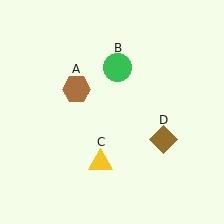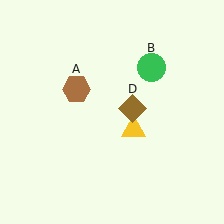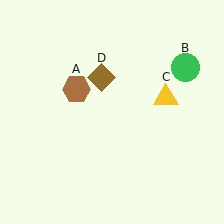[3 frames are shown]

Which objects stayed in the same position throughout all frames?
Brown hexagon (object A) remained stationary.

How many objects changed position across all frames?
3 objects changed position: green circle (object B), yellow triangle (object C), brown diamond (object D).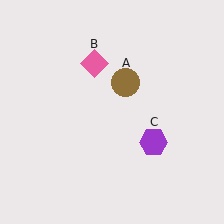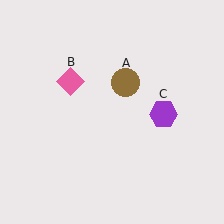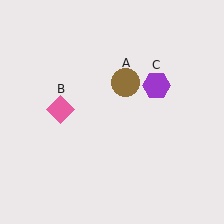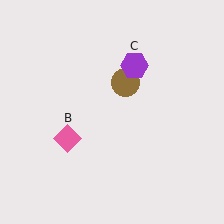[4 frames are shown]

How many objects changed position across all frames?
2 objects changed position: pink diamond (object B), purple hexagon (object C).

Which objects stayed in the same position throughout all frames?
Brown circle (object A) remained stationary.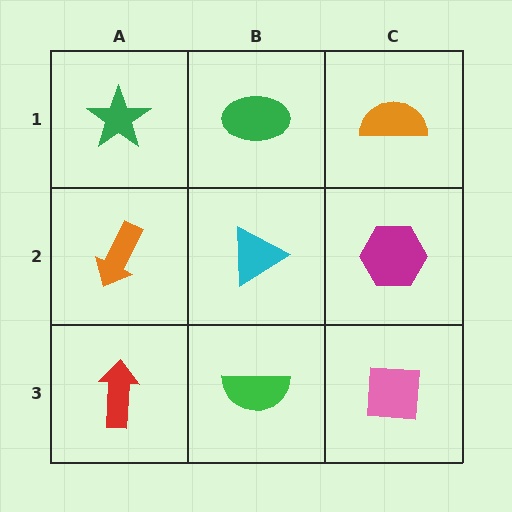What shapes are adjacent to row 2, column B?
A green ellipse (row 1, column B), a green semicircle (row 3, column B), an orange arrow (row 2, column A), a magenta hexagon (row 2, column C).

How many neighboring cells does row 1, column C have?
2.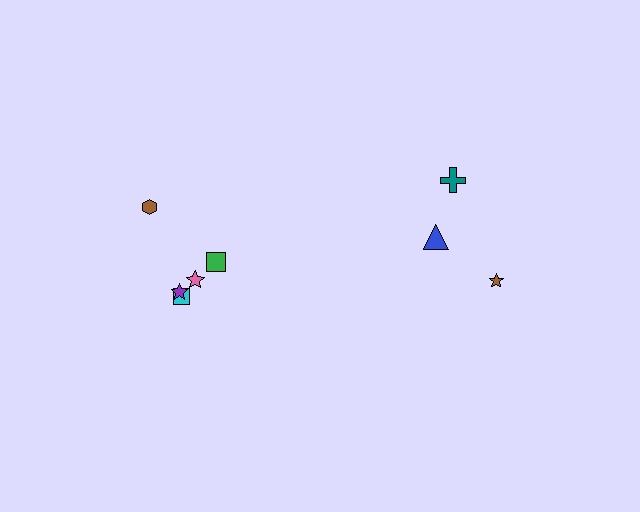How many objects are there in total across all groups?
There are 8 objects.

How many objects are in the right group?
There are 3 objects.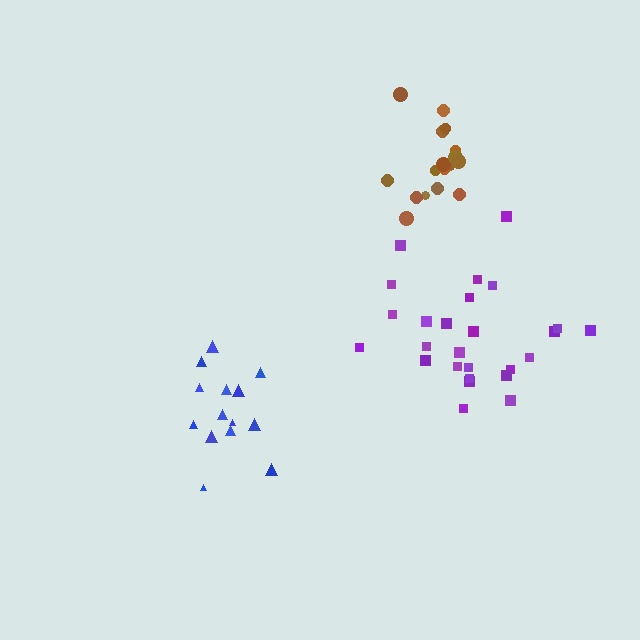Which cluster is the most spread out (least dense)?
Purple.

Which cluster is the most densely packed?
Brown.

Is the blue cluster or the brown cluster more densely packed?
Brown.